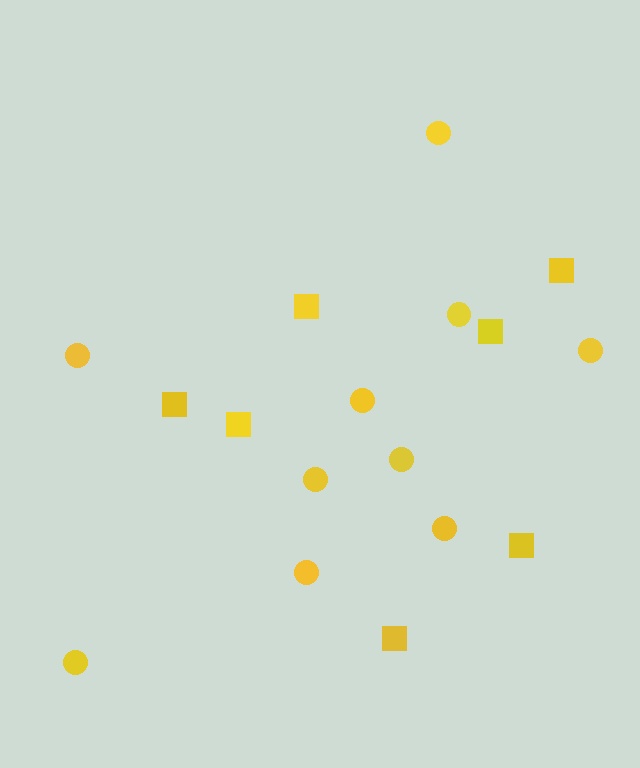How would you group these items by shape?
There are 2 groups: one group of squares (7) and one group of circles (10).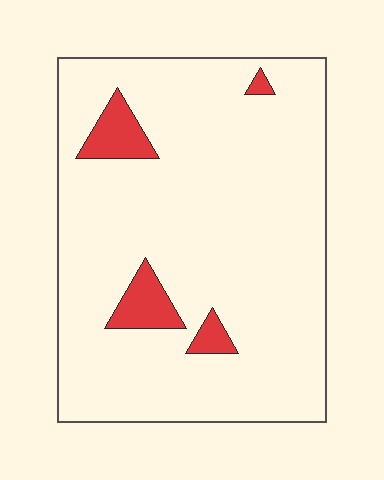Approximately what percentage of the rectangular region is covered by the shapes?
Approximately 10%.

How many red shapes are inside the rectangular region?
4.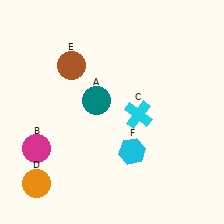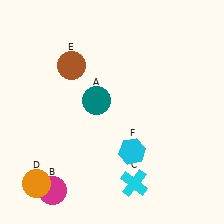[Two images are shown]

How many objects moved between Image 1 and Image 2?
2 objects moved between the two images.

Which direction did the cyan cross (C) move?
The cyan cross (C) moved down.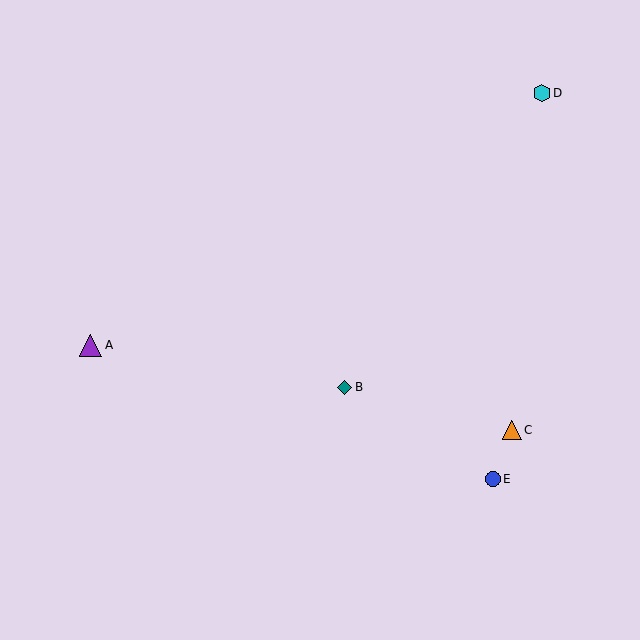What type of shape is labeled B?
Shape B is a teal diamond.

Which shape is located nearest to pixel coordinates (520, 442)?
The orange triangle (labeled C) at (512, 430) is nearest to that location.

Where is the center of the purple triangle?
The center of the purple triangle is at (91, 345).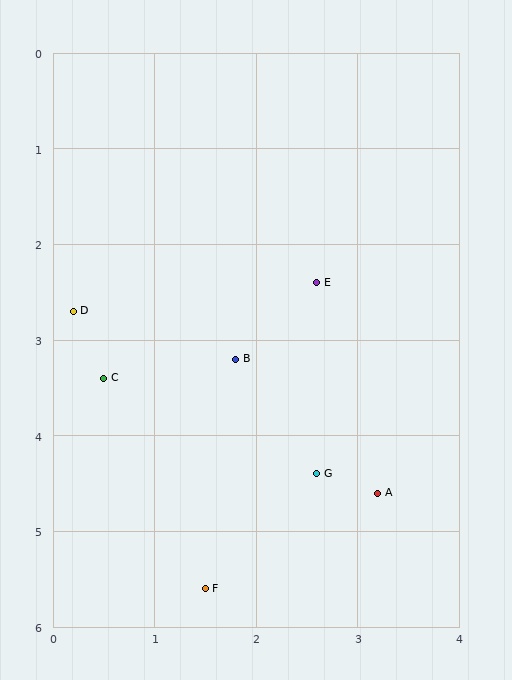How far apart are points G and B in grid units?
Points G and B are about 1.4 grid units apart.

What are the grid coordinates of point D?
Point D is at approximately (0.2, 2.7).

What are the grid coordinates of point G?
Point G is at approximately (2.6, 4.4).